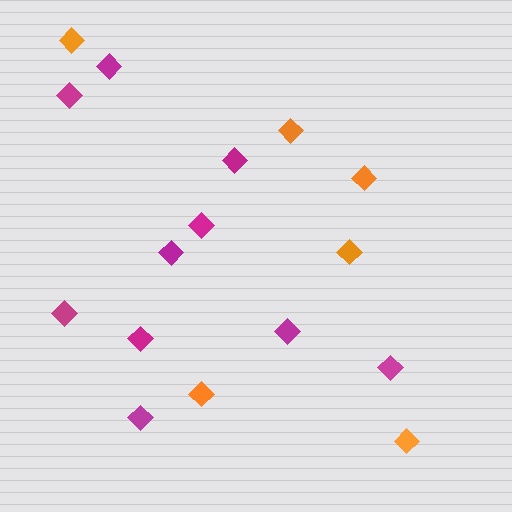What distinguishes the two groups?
There are 2 groups: one group of orange diamonds (6) and one group of magenta diamonds (10).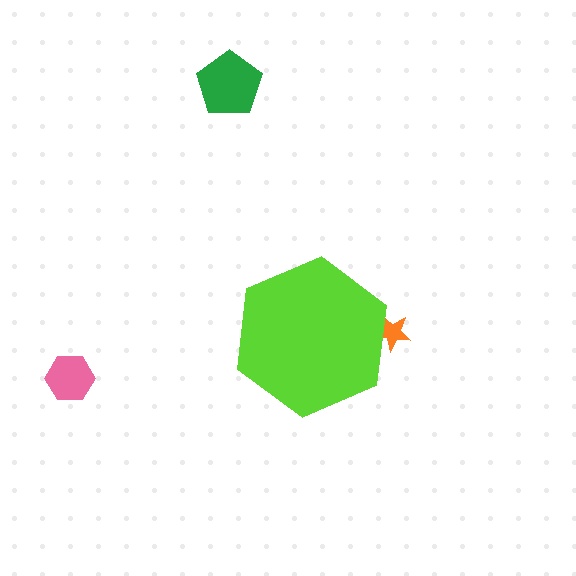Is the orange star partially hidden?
Yes, the orange star is partially hidden behind the lime hexagon.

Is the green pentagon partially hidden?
No, the green pentagon is fully visible.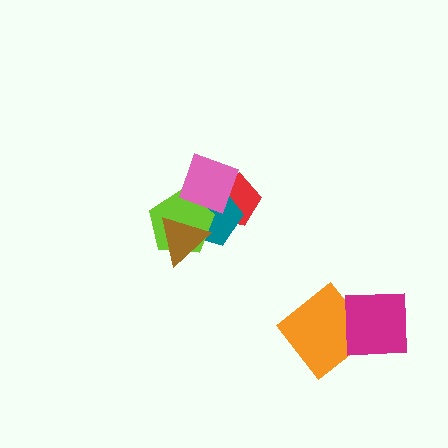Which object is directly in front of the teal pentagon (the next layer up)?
The lime pentagon is directly in front of the teal pentagon.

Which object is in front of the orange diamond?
The magenta square is in front of the orange diamond.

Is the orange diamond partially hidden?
Yes, it is partially covered by another shape.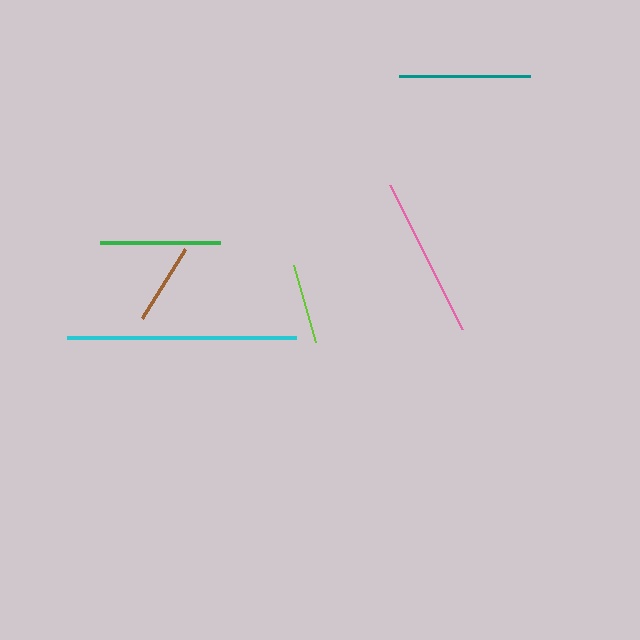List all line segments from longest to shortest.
From longest to shortest: cyan, pink, teal, green, brown, lime.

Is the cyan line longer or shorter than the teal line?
The cyan line is longer than the teal line.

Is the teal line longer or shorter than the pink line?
The pink line is longer than the teal line.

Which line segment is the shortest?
The lime line is the shortest at approximately 80 pixels.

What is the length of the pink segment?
The pink segment is approximately 161 pixels long.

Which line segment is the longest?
The cyan line is the longest at approximately 229 pixels.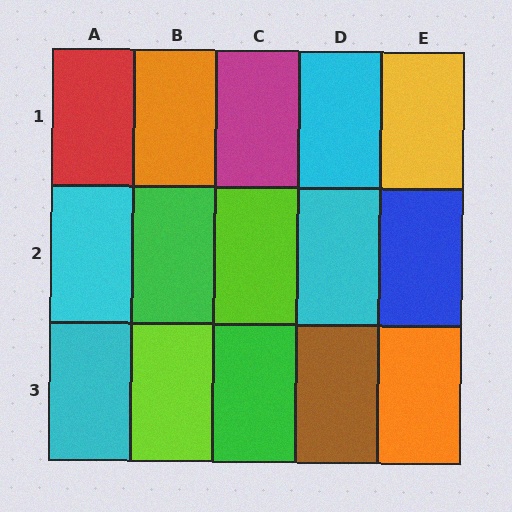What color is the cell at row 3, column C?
Green.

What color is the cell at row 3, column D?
Brown.